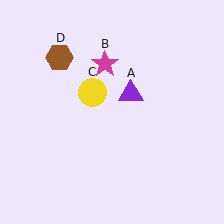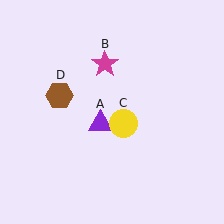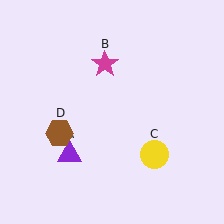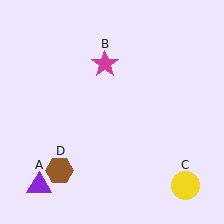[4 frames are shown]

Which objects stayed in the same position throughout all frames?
Magenta star (object B) remained stationary.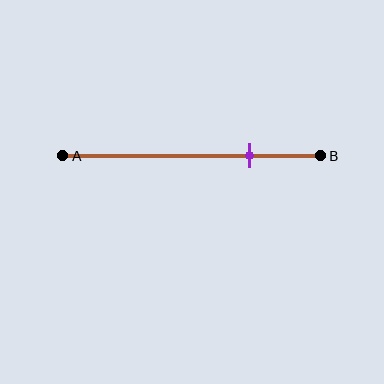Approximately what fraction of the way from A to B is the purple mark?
The purple mark is approximately 75% of the way from A to B.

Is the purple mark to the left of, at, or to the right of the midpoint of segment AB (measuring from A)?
The purple mark is to the right of the midpoint of segment AB.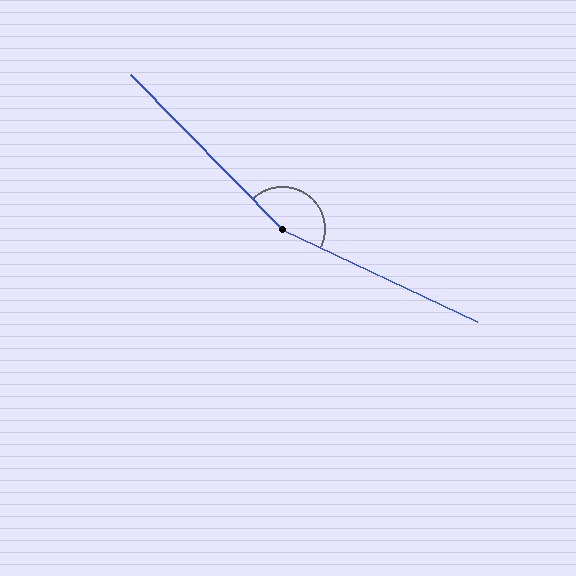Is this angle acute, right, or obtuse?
It is obtuse.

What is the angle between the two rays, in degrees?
Approximately 160 degrees.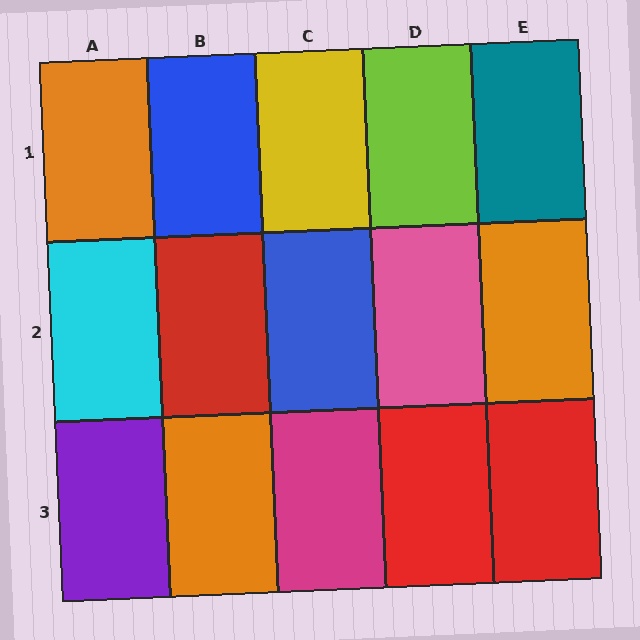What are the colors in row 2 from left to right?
Cyan, red, blue, pink, orange.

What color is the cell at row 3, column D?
Red.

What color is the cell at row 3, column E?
Red.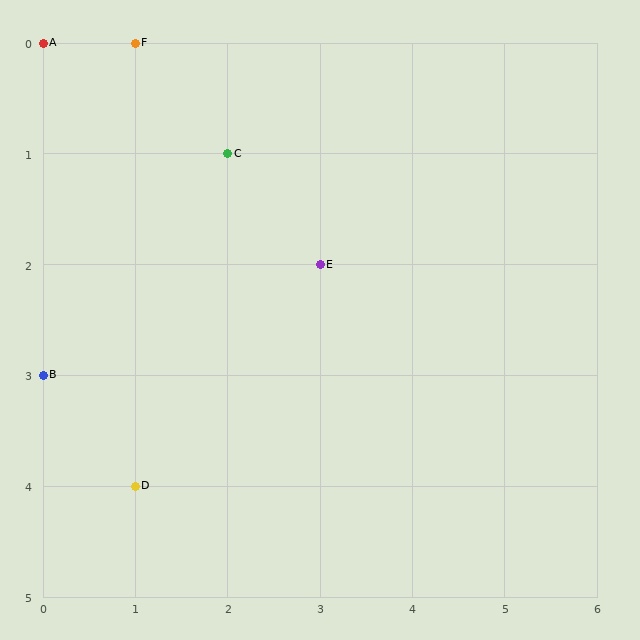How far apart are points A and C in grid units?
Points A and C are 2 columns and 1 row apart (about 2.2 grid units diagonally).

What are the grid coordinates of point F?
Point F is at grid coordinates (1, 0).